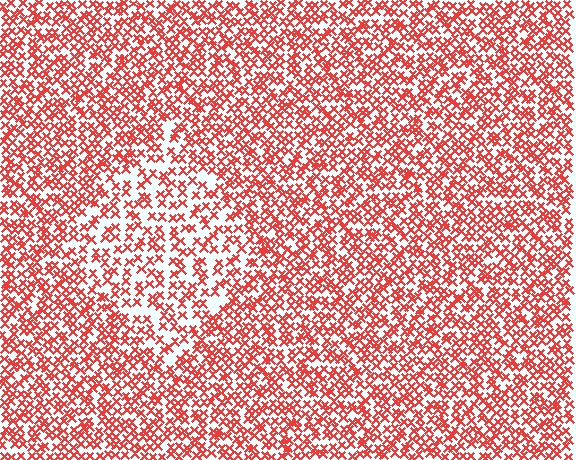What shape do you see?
I see a diamond.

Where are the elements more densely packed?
The elements are more densely packed outside the diamond boundary.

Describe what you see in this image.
The image contains small red elements arranged at two different densities. A diamond-shaped region is visible where the elements are less densely packed than the surrounding area.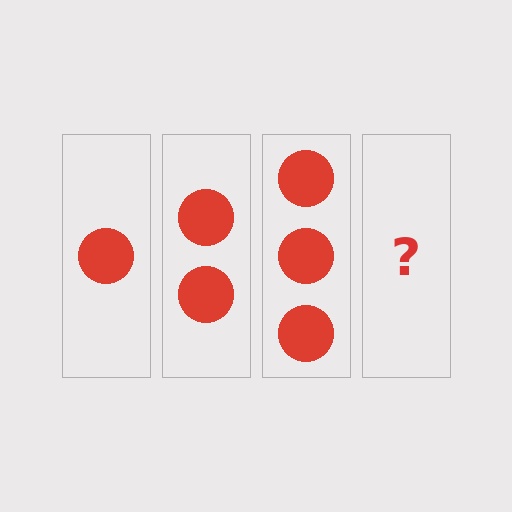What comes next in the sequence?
The next element should be 4 circles.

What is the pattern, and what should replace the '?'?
The pattern is that each step adds one more circle. The '?' should be 4 circles.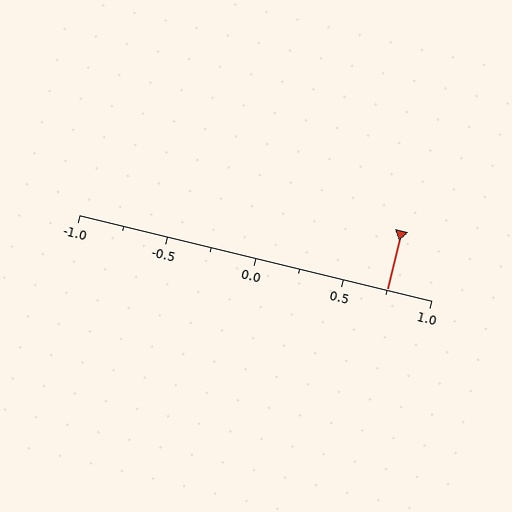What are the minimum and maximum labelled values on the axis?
The axis runs from -1.0 to 1.0.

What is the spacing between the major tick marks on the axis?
The major ticks are spaced 0.5 apart.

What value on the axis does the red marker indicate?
The marker indicates approximately 0.75.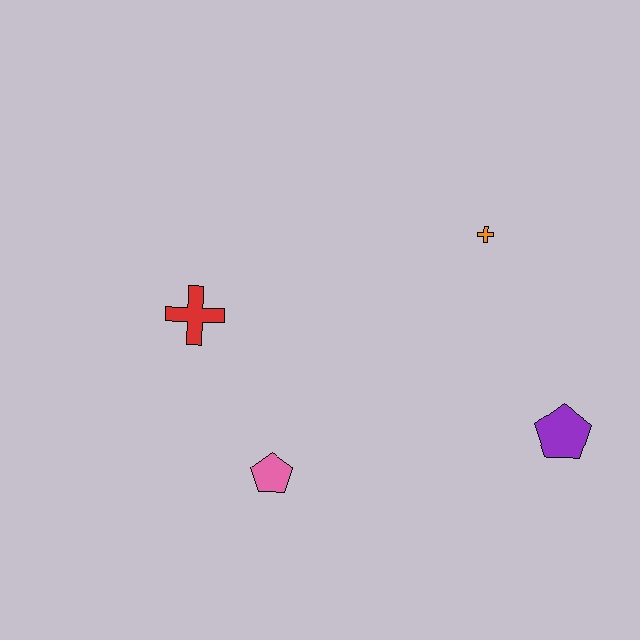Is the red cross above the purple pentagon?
Yes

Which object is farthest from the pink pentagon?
The orange cross is farthest from the pink pentagon.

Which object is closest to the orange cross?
The purple pentagon is closest to the orange cross.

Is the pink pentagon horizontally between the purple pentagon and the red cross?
Yes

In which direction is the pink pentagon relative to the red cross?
The pink pentagon is below the red cross.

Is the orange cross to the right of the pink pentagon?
Yes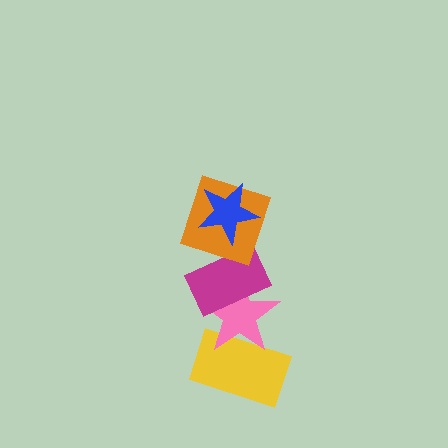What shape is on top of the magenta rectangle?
The orange square is on top of the magenta rectangle.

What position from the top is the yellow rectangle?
The yellow rectangle is 5th from the top.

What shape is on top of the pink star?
The magenta rectangle is on top of the pink star.